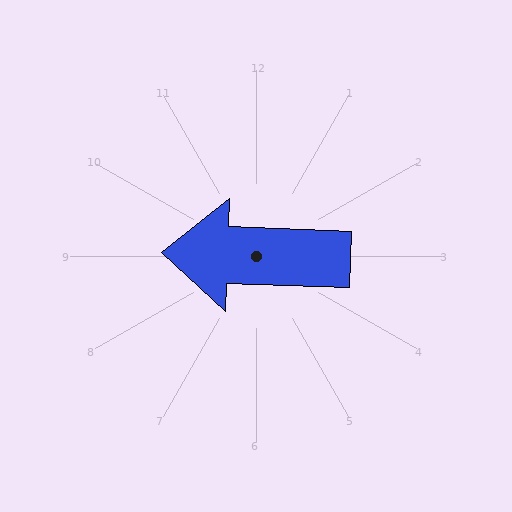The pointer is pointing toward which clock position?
Roughly 9 o'clock.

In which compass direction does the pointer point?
West.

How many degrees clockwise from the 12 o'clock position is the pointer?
Approximately 272 degrees.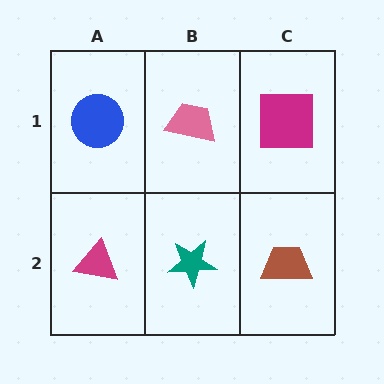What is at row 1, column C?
A magenta square.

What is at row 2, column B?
A teal star.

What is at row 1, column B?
A pink trapezoid.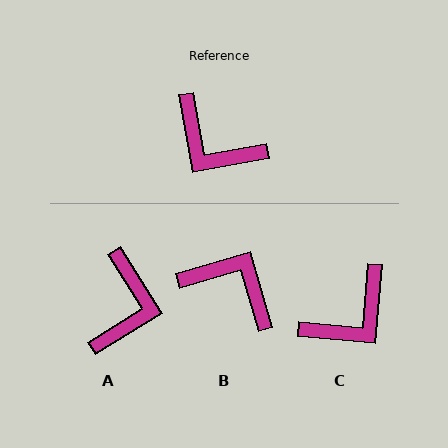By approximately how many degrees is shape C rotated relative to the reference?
Approximately 75 degrees counter-clockwise.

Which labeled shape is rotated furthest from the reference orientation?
B, about 174 degrees away.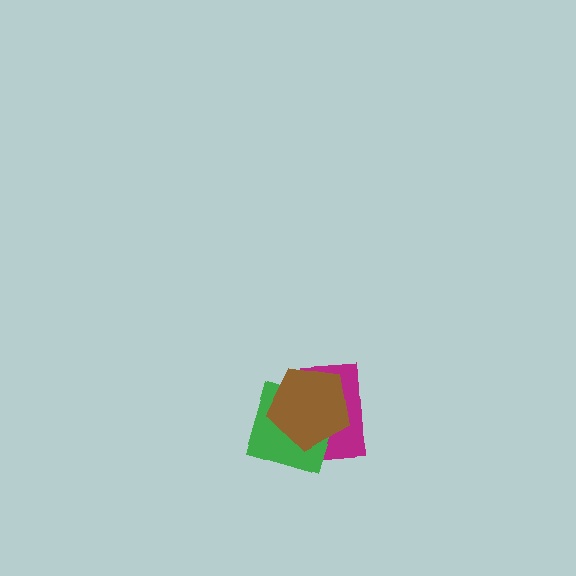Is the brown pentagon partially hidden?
No, no other shape covers it.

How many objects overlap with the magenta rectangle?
2 objects overlap with the magenta rectangle.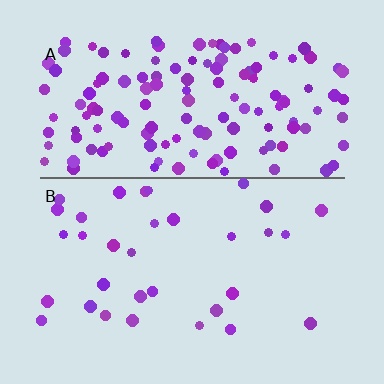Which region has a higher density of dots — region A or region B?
A (the top).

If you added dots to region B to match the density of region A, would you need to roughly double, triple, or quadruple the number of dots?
Approximately quadruple.